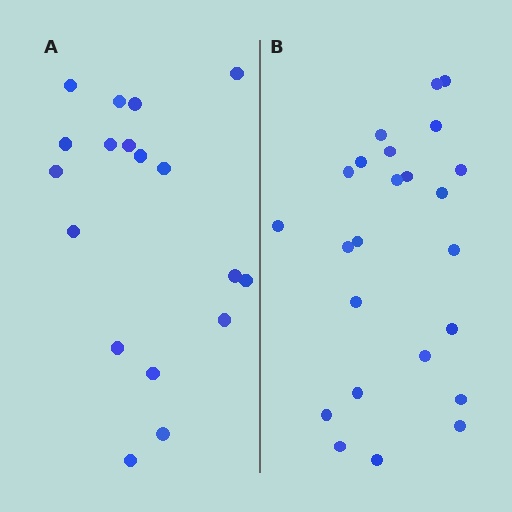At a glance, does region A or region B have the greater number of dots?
Region B (the right region) has more dots.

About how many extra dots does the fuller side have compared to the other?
Region B has about 6 more dots than region A.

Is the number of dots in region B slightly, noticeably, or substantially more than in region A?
Region B has noticeably more, but not dramatically so. The ratio is roughly 1.3 to 1.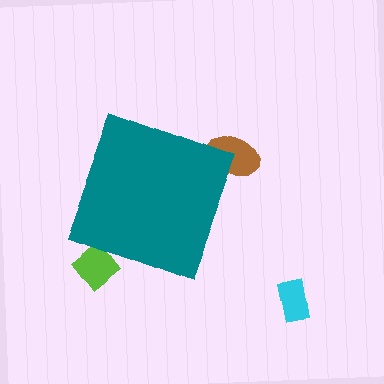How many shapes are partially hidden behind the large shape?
2 shapes are partially hidden.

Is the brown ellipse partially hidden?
Yes, the brown ellipse is partially hidden behind the teal diamond.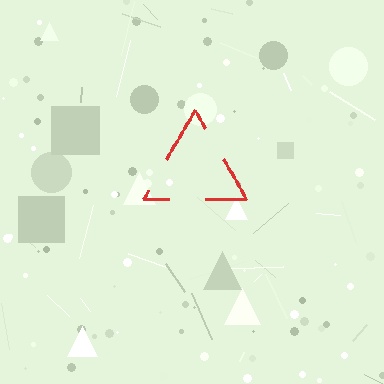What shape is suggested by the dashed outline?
The dashed outline suggests a triangle.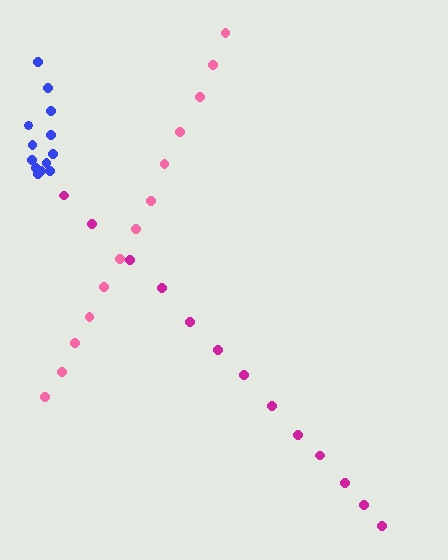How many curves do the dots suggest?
There are 3 distinct paths.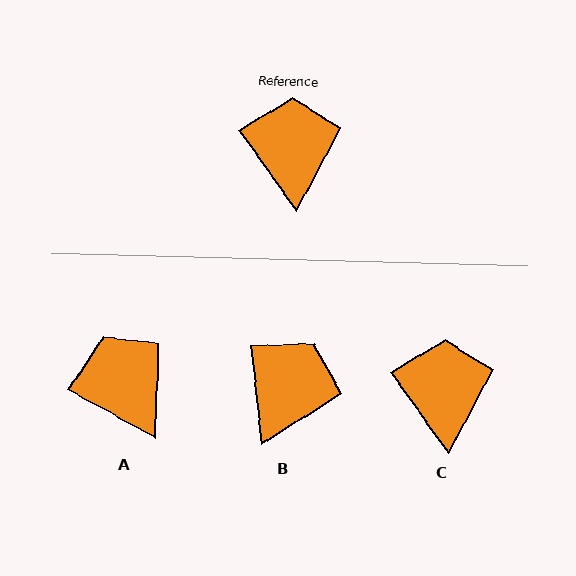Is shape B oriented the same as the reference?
No, it is off by about 29 degrees.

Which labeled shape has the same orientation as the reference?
C.